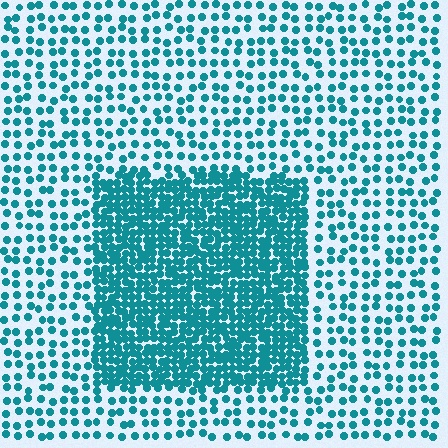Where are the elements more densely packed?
The elements are more densely packed inside the rectangle boundary.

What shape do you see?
I see a rectangle.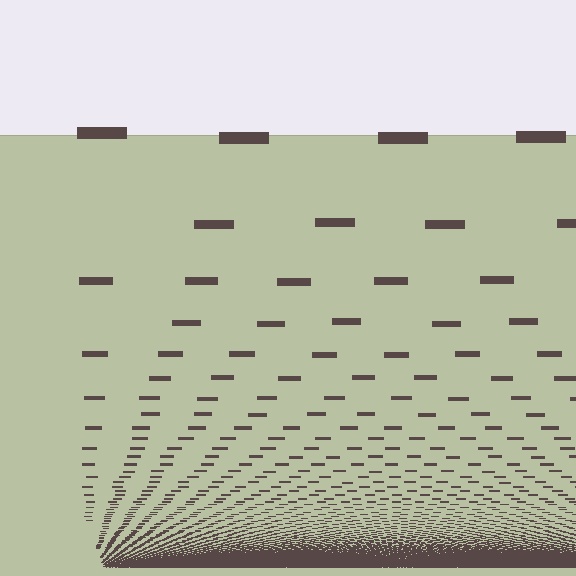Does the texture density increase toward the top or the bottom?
Density increases toward the bottom.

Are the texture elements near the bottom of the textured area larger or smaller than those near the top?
Smaller. The gradient is inverted — elements near the bottom are smaller and denser.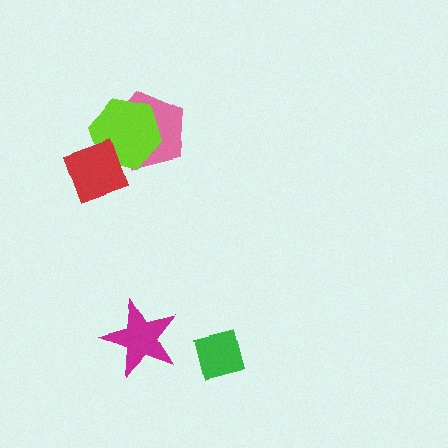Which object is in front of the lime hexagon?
The red square is in front of the lime hexagon.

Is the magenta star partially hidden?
No, no other shape covers it.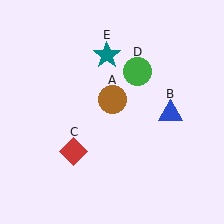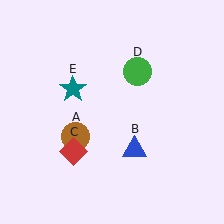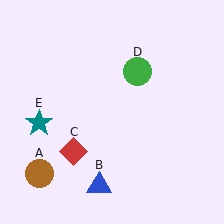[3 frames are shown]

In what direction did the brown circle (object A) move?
The brown circle (object A) moved down and to the left.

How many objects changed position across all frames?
3 objects changed position: brown circle (object A), blue triangle (object B), teal star (object E).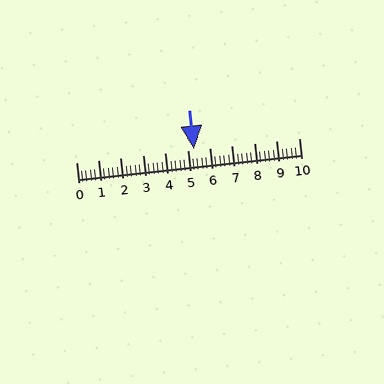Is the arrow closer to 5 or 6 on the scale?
The arrow is closer to 5.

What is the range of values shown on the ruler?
The ruler shows values from 0 to 10.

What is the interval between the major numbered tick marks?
The major tick marks are spaced 1 units apart.